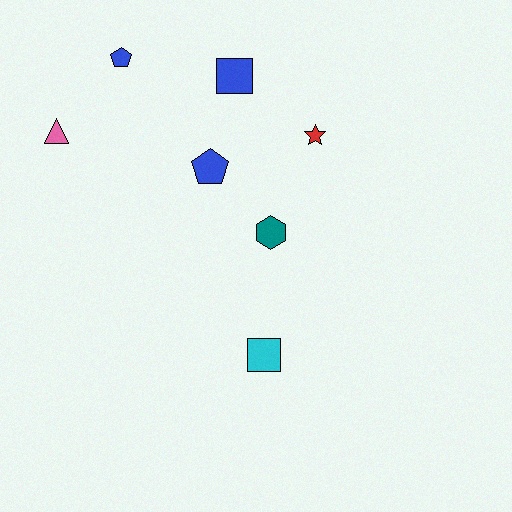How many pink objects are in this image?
There is 1 pink object.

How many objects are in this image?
There are 7 objects.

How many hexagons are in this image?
There is 1 hexagon.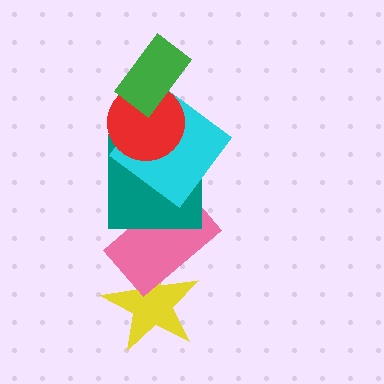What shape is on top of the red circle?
The green rectangle is on top of the red circle.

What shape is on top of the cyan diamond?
The red circle is on top of the cyan diamond.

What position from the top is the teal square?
The teal square is 4th from the top.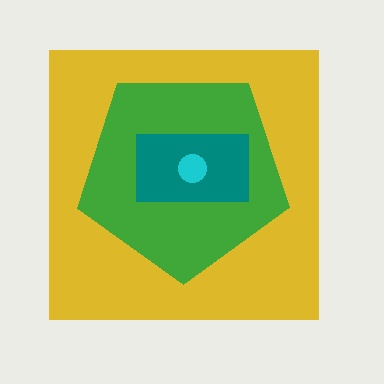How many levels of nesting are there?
4.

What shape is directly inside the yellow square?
The green pentagon.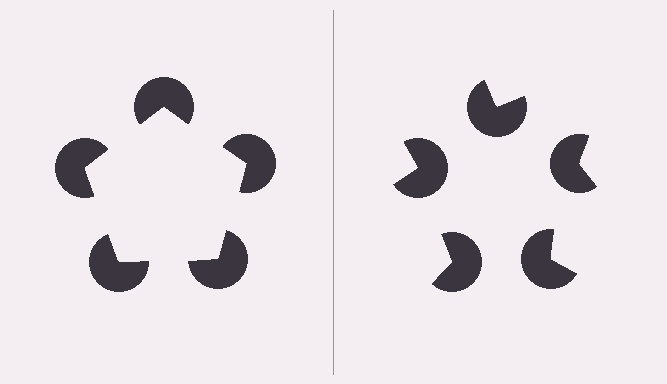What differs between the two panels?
The pac-man discs are positioned identically on both sides; only the wedge orientations differ. On the left they align to a pentagon; on the right they are misaligned.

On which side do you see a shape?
An illusory pentagon appears on the left side. On the right side the wedge cuts are rotated, so no coherent shape forms.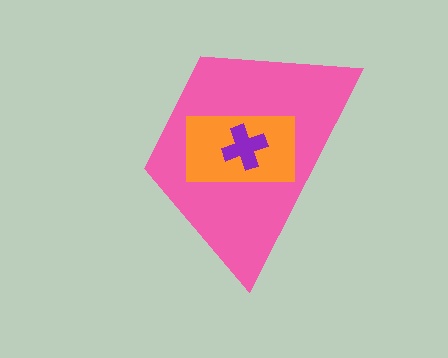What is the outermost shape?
The pink trapezoid.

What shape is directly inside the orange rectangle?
The purple cross.